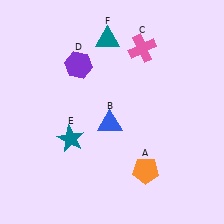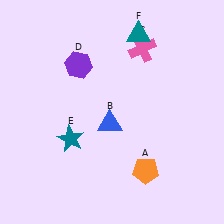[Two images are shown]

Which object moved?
The teal triangle (F) moved right.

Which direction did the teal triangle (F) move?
The teal triangle (F) moved right.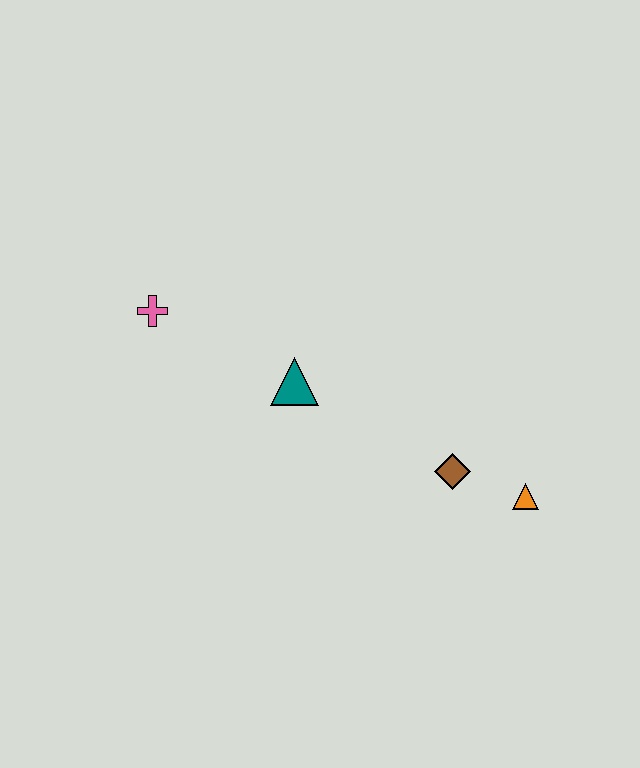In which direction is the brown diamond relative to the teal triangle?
The brown diamond is to the right of the teal triangle.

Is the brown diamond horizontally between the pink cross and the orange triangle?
Yes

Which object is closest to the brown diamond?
The orange triangle is closest to the brown diamond.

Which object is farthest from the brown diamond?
The pink cross is farthest from the brown diamond.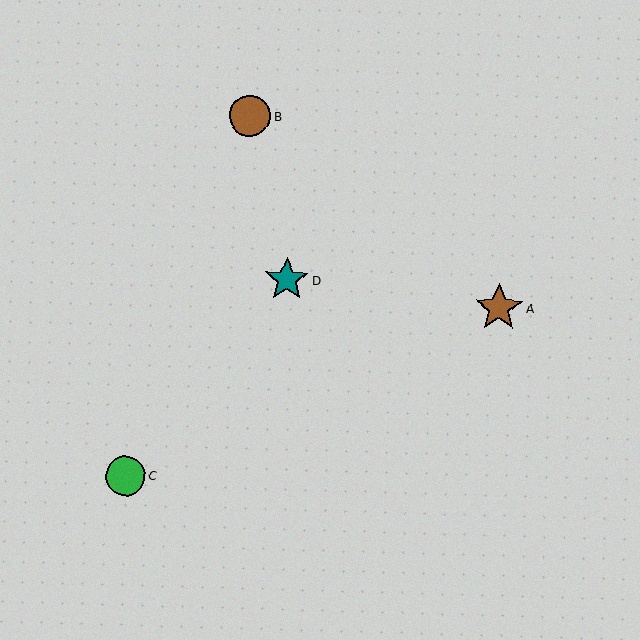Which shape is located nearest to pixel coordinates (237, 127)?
The brown circle (labeled B) at (250, 116) is nearest to that location.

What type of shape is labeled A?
Shape A is a brown star.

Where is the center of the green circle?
The center of the green circle is at (125, 476).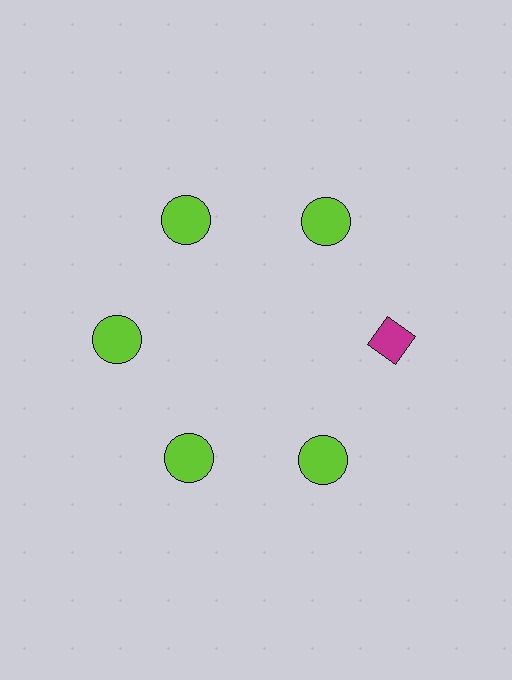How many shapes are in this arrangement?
There are 6 shapes arranged in a ring pattern.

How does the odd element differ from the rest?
It differs in both color (magenta instead of lime) and shape (diamond instead of circle).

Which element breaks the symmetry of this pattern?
The magenta diamond at roughly the 3 o'clock position breaks the symmetry. All other shapes are lime circles.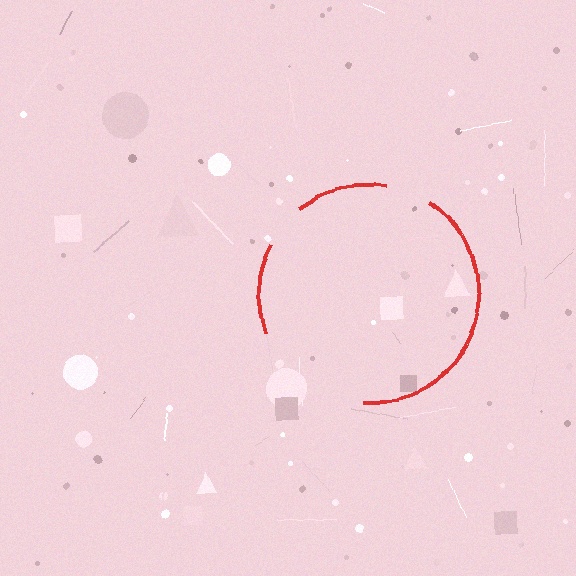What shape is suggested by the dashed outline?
The dashed outline suggests a circle.